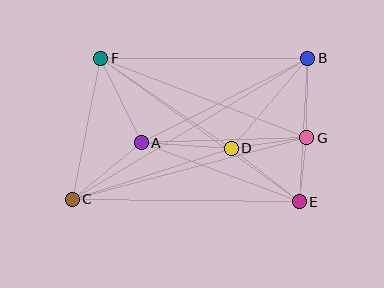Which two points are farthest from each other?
Points B and C are farthest from each other.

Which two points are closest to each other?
Points E and G are closest to each other.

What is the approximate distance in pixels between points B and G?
The distance between B and G is approximately 80 pixels.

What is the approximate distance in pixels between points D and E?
The distance between D and E is approximately 87 pixels.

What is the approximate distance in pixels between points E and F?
The distance between E and F is approximately 245 pixels.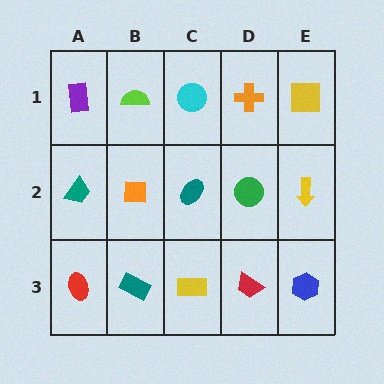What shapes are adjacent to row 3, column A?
A teal trapezoid (row 2, column A), a teal rectangle (row 3, column B).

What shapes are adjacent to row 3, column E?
A yellow arrow (row 2, column E), a red trapezoid (row 3, column D).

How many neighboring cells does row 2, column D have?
4.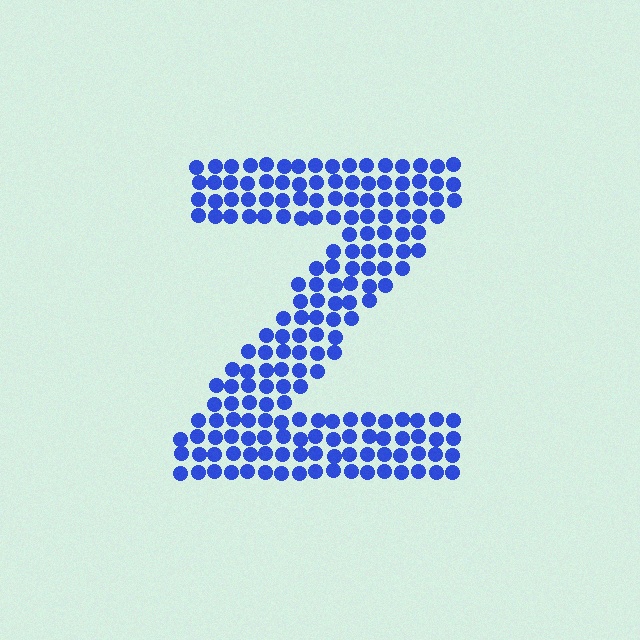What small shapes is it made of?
It is made of small circles.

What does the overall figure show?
The overall figure shows the letter Z.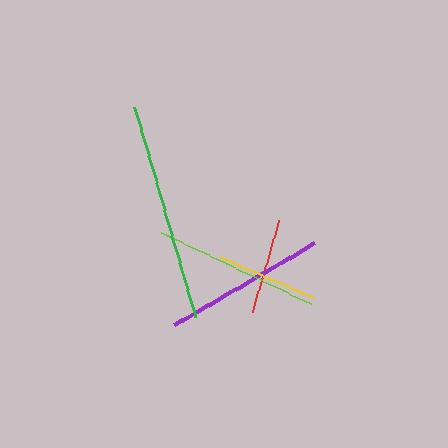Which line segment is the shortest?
The red line is the shortest at approximately 96 pixels.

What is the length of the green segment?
The green segment is approximately 219 pixels long.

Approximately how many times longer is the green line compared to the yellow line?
The green line is approximately 2.2 times the length of the yellow line.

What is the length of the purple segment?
The purple segment is approximately 162 pixels long.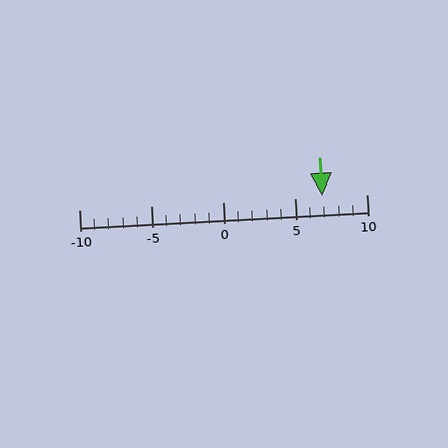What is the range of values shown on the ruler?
The ruler shows values from -10 to 10.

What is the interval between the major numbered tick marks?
The major tick marks are spaced 5 units apart.